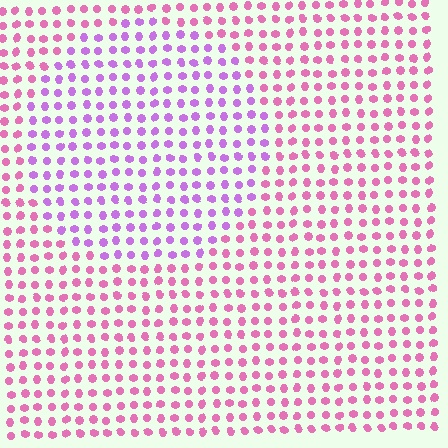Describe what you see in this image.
The image is filled with small pink elements in a uniform arrangement. A circle-shaped region is visible where the elements are tinted to a slightly different hue, forming a subtle color boundary.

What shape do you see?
I see a circle.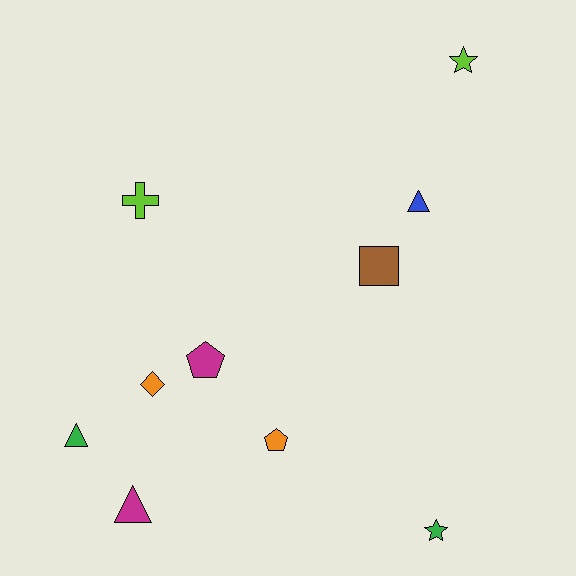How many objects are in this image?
There are 10 objects.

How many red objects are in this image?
There are no red objects.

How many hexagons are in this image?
There are no hexagons.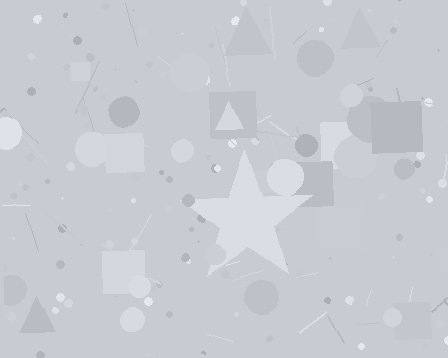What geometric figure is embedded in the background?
A star is embedded in the background.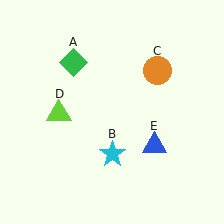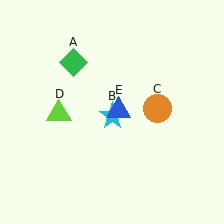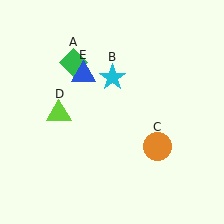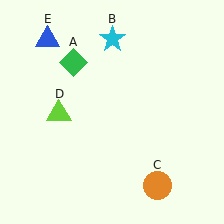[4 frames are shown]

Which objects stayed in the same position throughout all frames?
Green diamond (object A) and lime triangle (object D) remained stationary.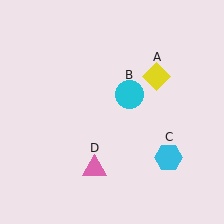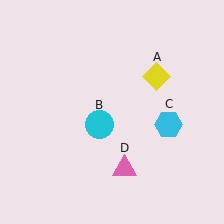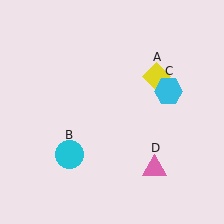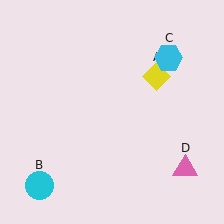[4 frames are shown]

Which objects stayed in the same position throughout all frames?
Yellow diamond (object A) remained stationary.